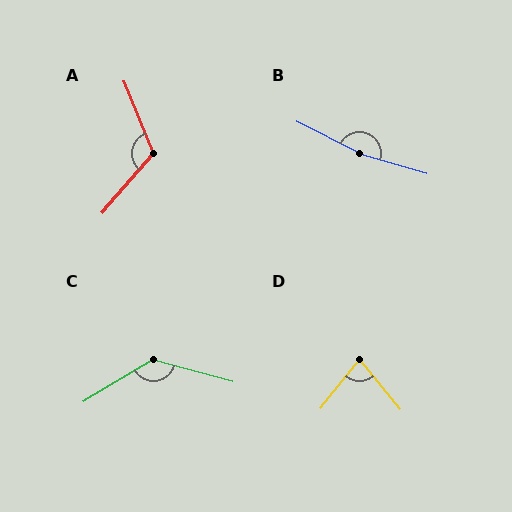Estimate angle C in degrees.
Approximately 134 degrees.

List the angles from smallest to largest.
D (78°), A (118°), C (134°), B (170°).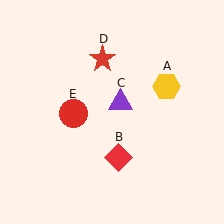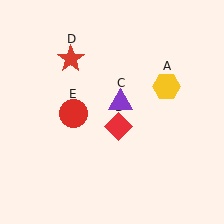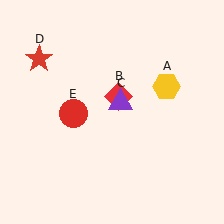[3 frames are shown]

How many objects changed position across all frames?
2 objects changed position: red diamond (object B), red star (object D).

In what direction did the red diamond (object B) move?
The red diamond (object B) moved up.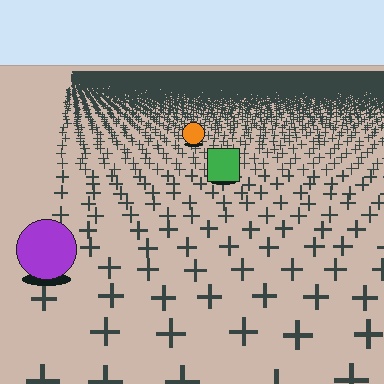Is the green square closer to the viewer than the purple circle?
No. The purple circle is closer — you can tell from the texture gradient: the ground texture is coarser near it.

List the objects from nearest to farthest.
From nearest to farthest: the purple circle, the green square, the orange circle.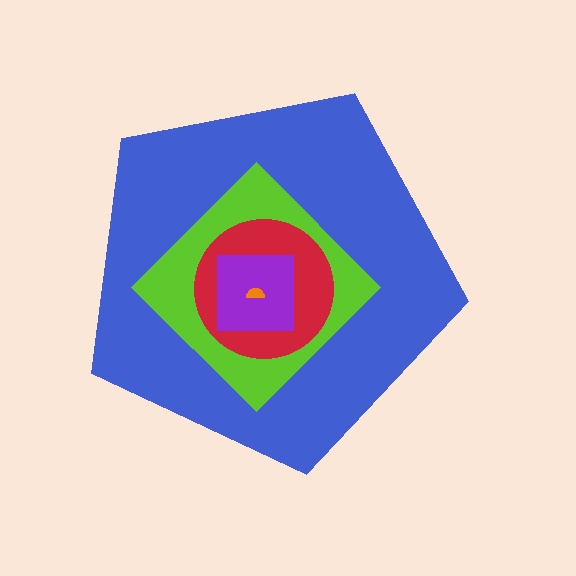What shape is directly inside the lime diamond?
The red circle.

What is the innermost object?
The orange semicircle.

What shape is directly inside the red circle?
The purple square.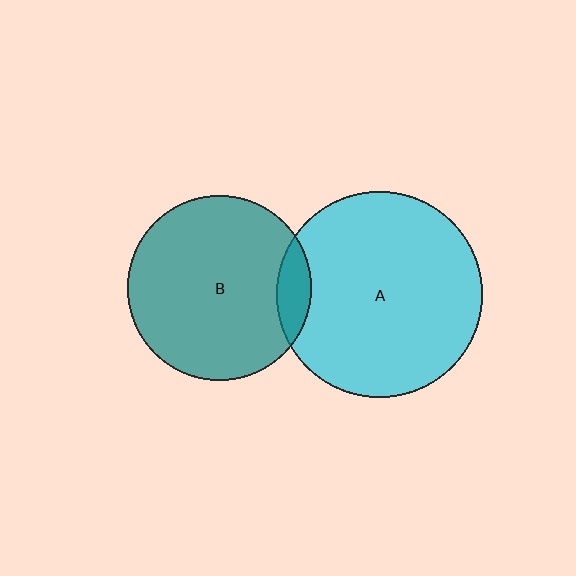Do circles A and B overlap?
Yes.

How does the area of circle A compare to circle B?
Approximately 1.3 times.